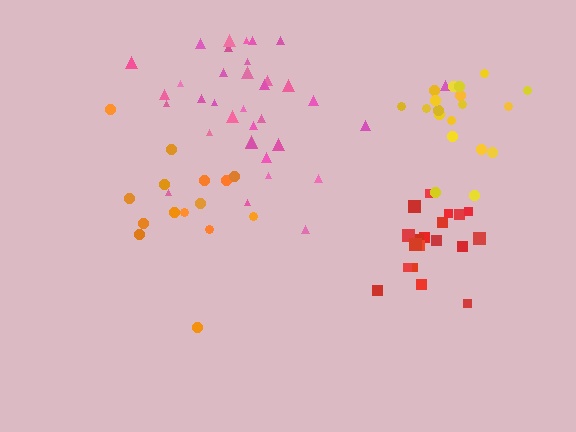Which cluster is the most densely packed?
Red.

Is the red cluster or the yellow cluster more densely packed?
Red.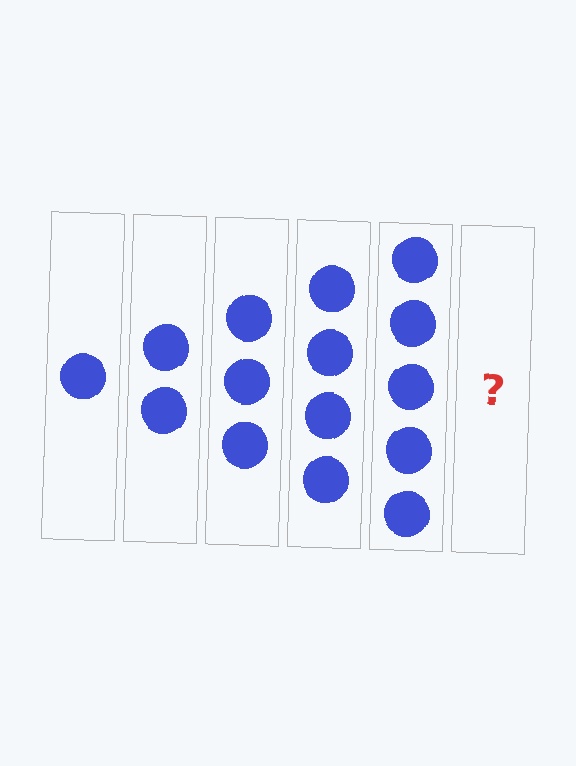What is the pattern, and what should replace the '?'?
The pattern is that each step adds one more circle. The '?' should be 6 circles.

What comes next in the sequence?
The next element should be 6 circles.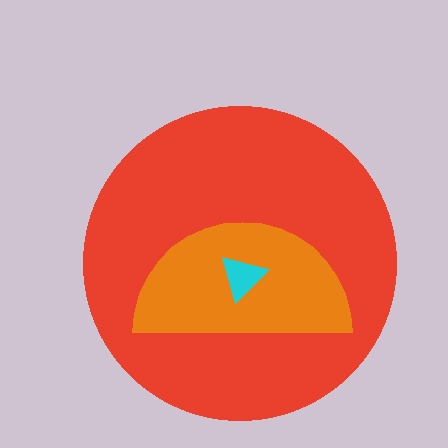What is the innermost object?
The cyan triangle.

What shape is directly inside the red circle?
The orange semicircle.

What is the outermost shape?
The red circle.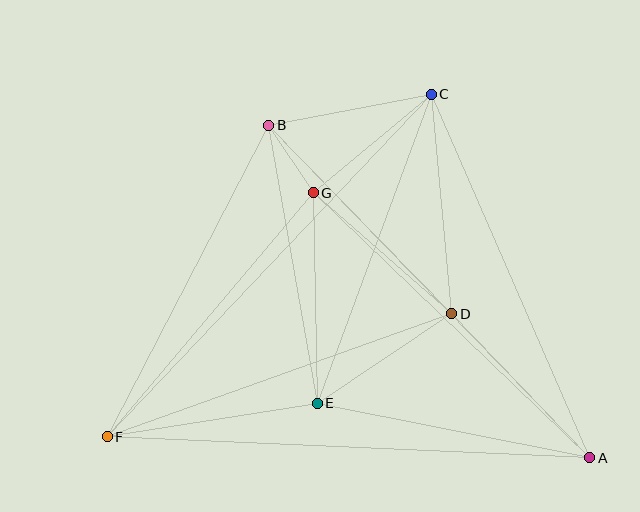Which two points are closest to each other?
Points B and G are closest to each other.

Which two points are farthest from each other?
Points A and F are farthest from each other.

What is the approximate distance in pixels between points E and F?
The distance between E and F is approximately 213 pixels.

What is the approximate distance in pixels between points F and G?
The distance between F and G is approximately 319 pixels.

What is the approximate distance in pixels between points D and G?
The distance between D and G is approximately 184 pixels.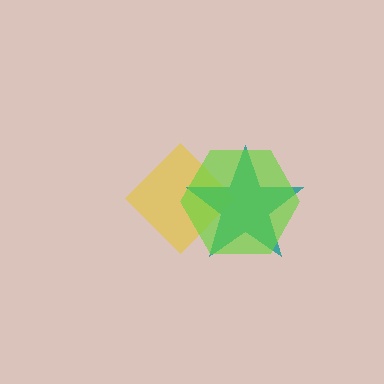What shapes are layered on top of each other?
The layered shapes are: a yellow diamond, a teal star, a lime hexagon.